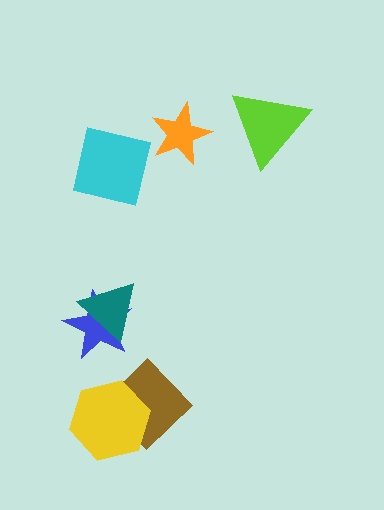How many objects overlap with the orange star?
0 objects overlap with the orange star.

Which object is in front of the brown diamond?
The yellow hexagon is in front of the brown diamond.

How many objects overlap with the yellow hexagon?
1 object overlaps with the yellow hexagon.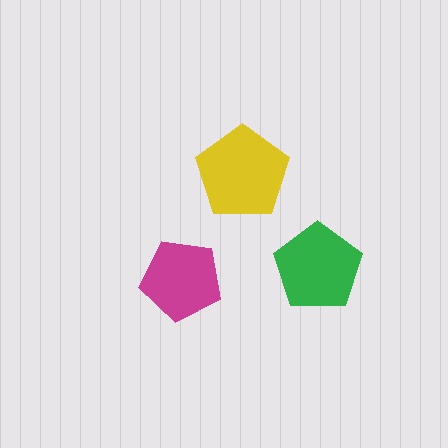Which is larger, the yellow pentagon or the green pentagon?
The yellow one.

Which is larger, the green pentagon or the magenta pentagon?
The green one.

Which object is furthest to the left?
The magenta pentagon is leftmost.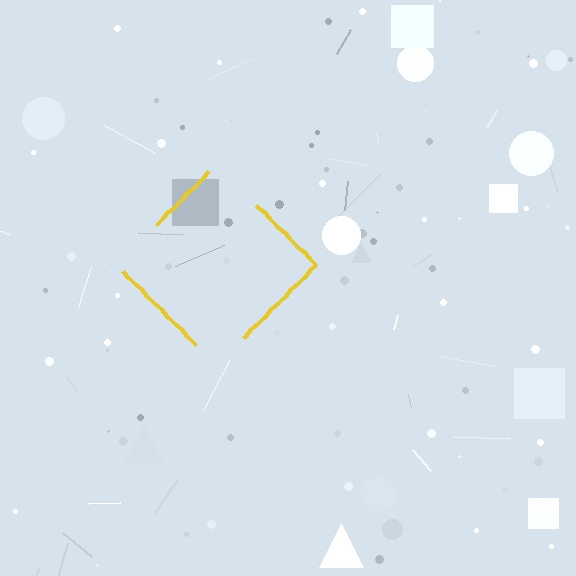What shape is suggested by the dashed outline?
The dashed outline suggests a diamond.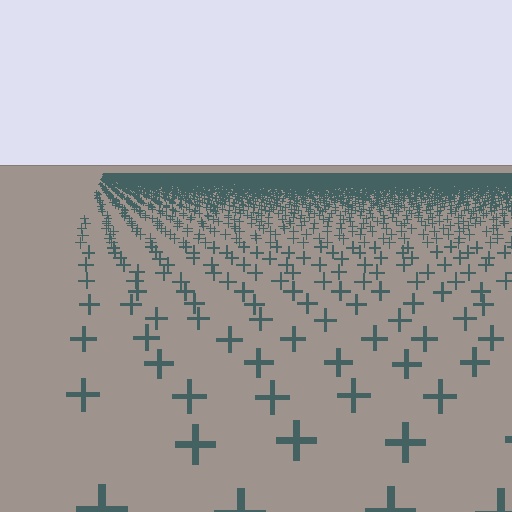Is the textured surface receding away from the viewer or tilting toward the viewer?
The surface is receding away from the viewer. Texture elements get smaller and denser toward the top.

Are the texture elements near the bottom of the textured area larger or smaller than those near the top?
Larger. Near the bottom, elements are closer to the viewer and appear at a bigger on-screen size.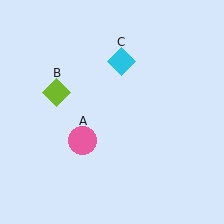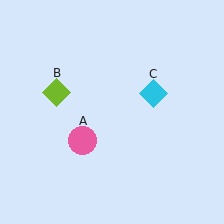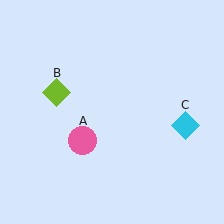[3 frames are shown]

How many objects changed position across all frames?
1 object changed position: cyan diamond (object C).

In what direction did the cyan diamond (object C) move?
The cyan diamond (object C) moved down and to the right.